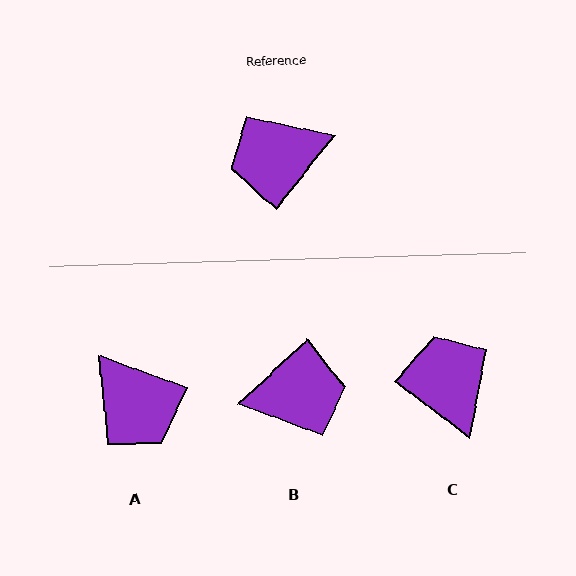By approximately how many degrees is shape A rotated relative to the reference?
Approximately 108 degrees counter-clockwise.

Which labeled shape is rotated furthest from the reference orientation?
B, about 171 degrees away.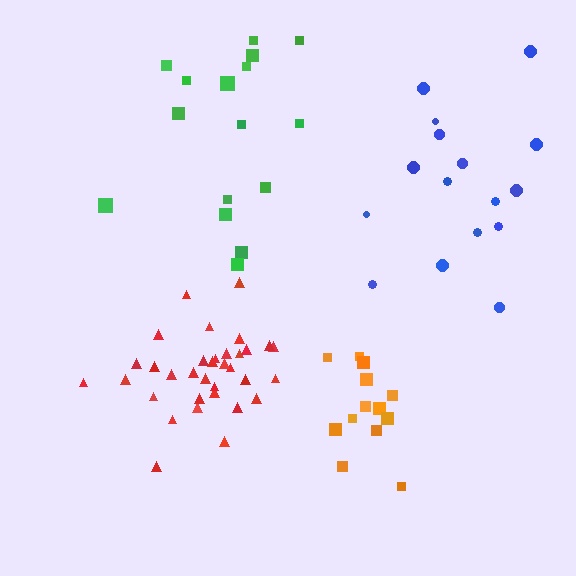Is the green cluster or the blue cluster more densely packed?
Green.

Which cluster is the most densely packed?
Red.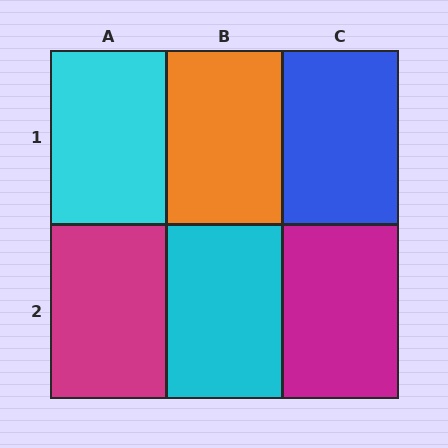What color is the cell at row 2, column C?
Magenta.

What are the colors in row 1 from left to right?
Cyan, orange, blue.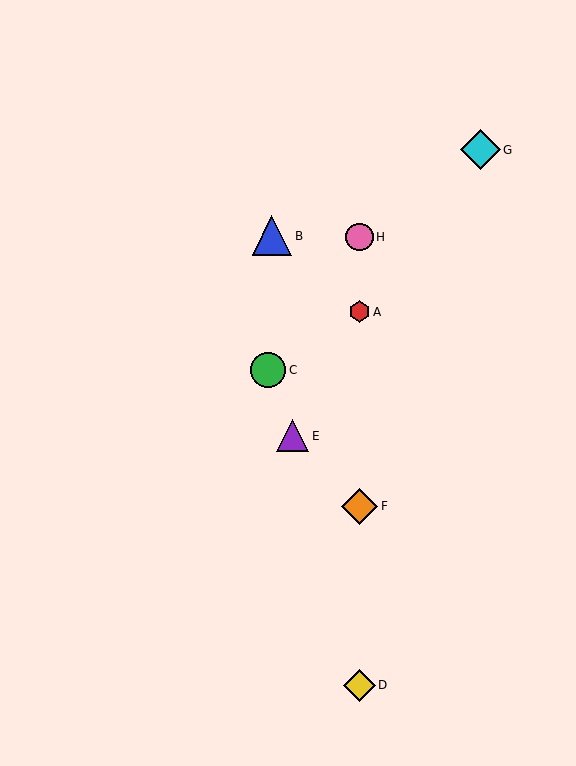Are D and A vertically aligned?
Yes, both are at x≈360.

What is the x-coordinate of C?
Object C is at x≈268.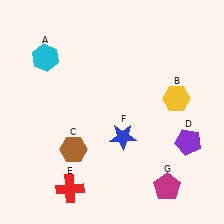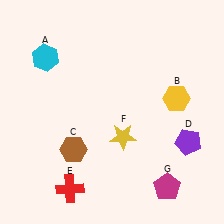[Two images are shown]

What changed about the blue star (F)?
In Image 1, F is blue. In Image 2, it changed to yellow.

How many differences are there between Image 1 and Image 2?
There is 1 difference between the two images.